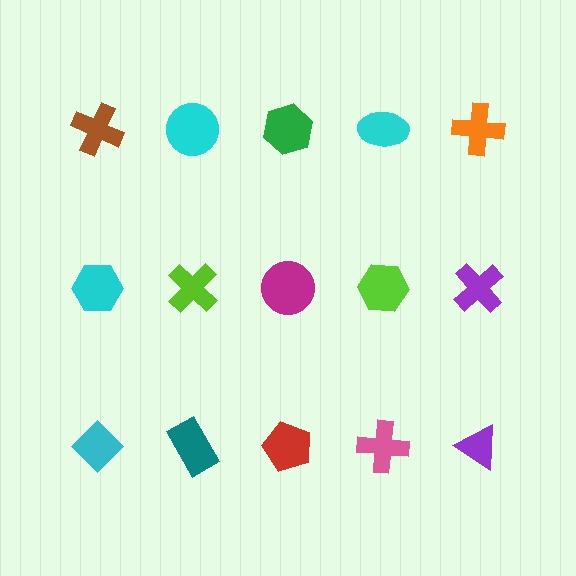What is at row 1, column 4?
A cyan ellipse.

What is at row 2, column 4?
A lime hexagon.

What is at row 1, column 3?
A green hexagon.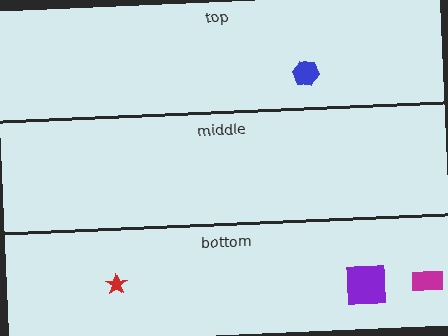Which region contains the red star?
The bottom region.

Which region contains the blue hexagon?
The top region.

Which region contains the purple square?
The bottom region.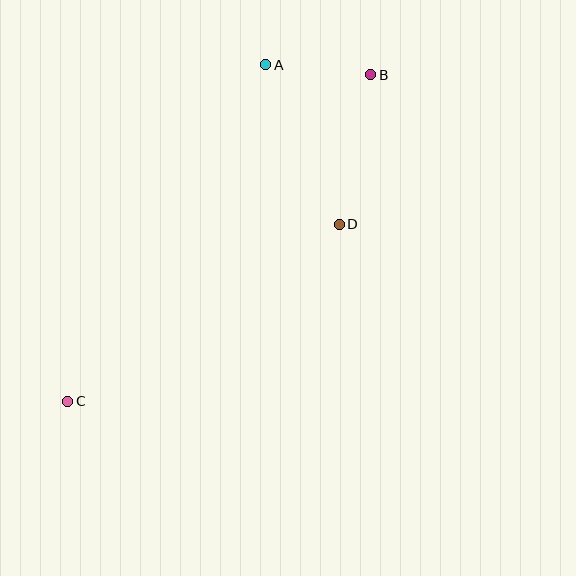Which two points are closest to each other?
Points A and B are closest to each other.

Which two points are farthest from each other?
Points B and C are farthest from each other.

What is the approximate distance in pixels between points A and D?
The distance between A and D is approximately 175 pixels.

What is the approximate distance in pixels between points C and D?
The distance between C and D is approximately 324 pixels.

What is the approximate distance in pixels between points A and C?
The distance between A and C is approximately 390 pixels.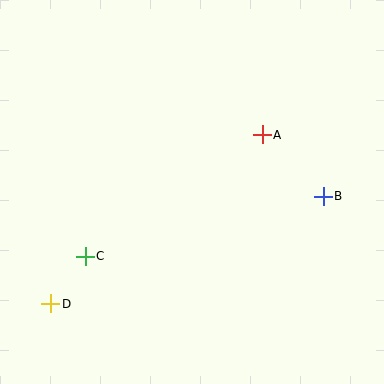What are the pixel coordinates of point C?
Point C is at (85, 256).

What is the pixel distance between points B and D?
The distance between B and D is 293 pixels.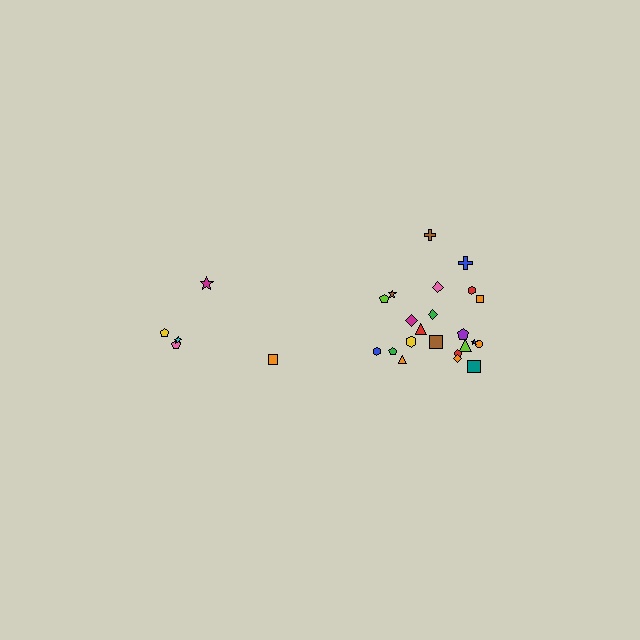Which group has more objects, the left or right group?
The right group.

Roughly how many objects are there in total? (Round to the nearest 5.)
Roughly 25 objects in total.